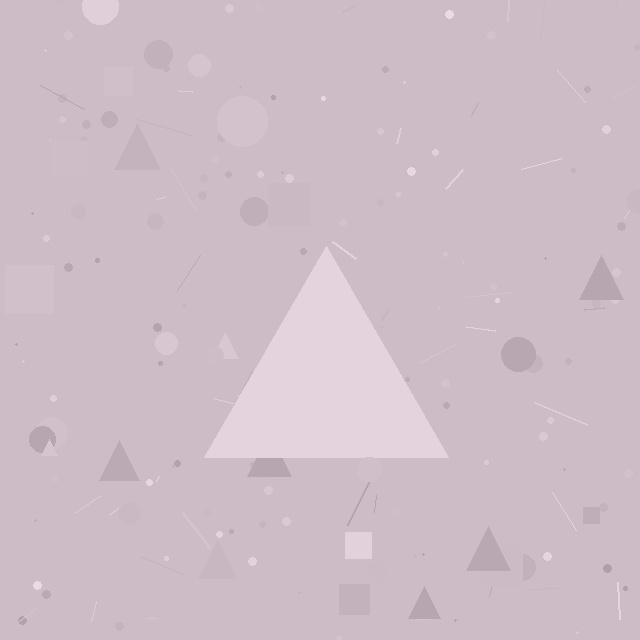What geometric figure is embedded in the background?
A triangle is embedded in the background.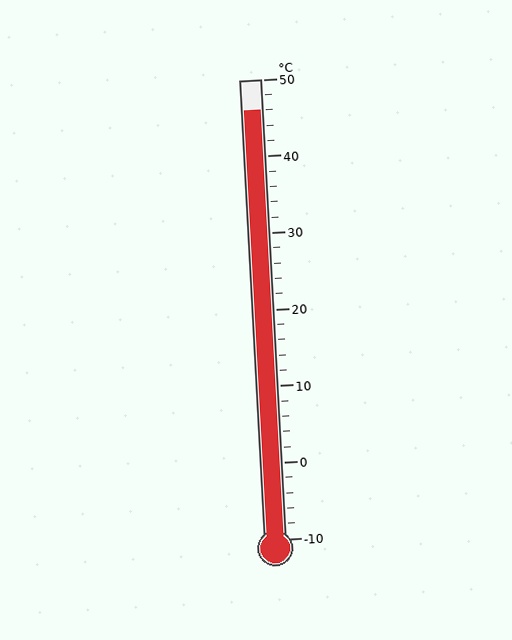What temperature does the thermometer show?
The thermometer shows approximately 46°C.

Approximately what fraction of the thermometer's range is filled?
The thermometer is filled to approximately 95% of its range.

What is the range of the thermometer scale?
The thermometer scale ranges from -10°C to 50°C.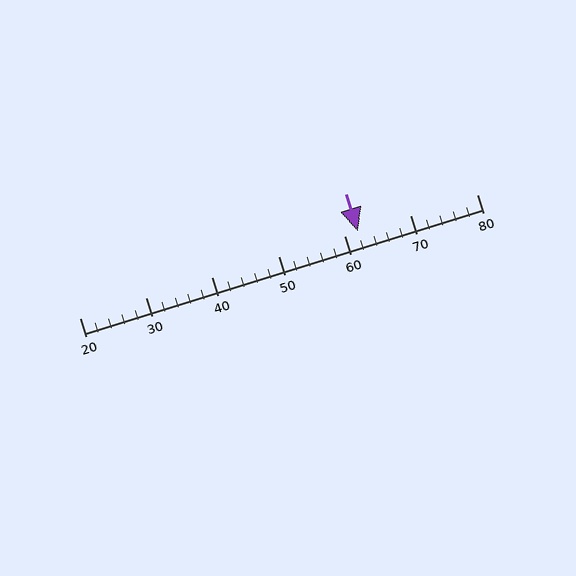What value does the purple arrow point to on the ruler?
The purple arrow points to approximately 62.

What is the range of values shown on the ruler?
The ruler shows values from 20 to 80.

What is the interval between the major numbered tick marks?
The major tick marks are spaced 10 units apart.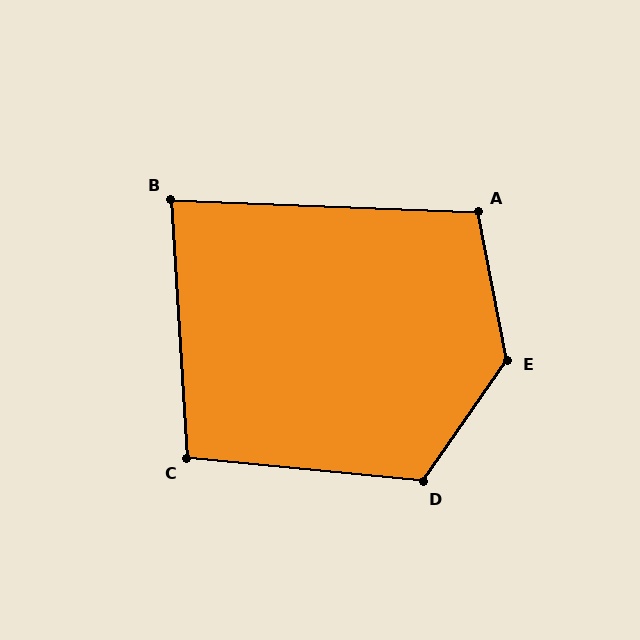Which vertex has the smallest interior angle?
B, at approximately 84 degrees.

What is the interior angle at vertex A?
Approximately 103 degrees (obtuse).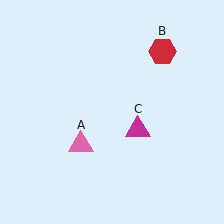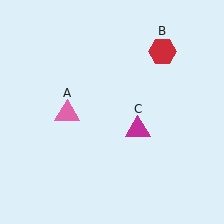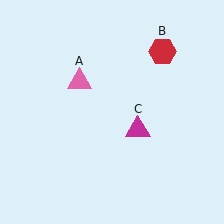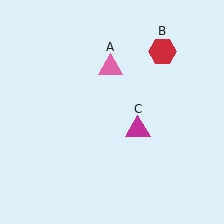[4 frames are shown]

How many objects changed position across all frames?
1 object changed position: pink triangle (object A).